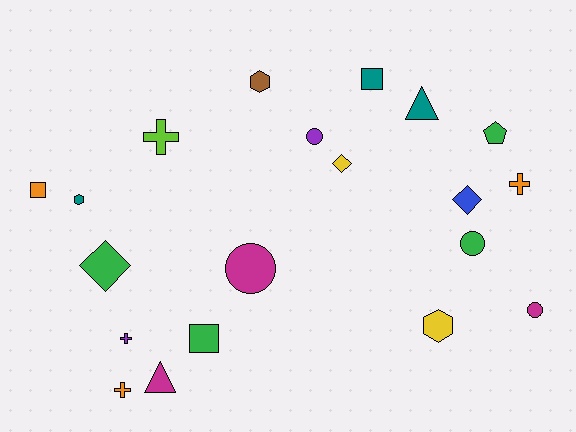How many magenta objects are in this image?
There are 3 magenta objects.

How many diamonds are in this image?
There are 3 diamonds.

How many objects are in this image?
There are 20 objects.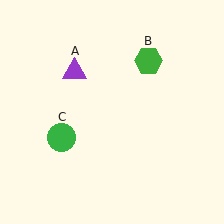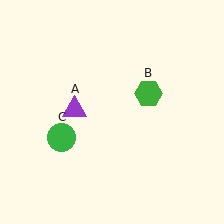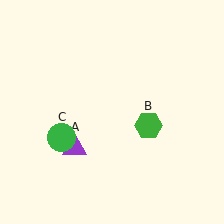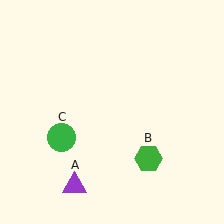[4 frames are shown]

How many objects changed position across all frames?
2 objects changed position: purple triangle (object A), green hexagon (object B).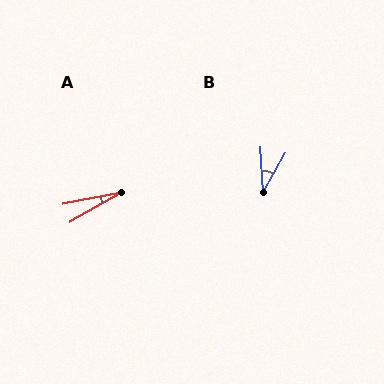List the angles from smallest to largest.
A (19°), B (32°).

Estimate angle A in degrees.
Approximately 19 degrees.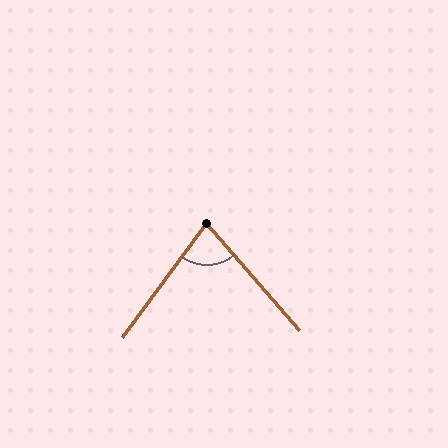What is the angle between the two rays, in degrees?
Approximately 77 degrees.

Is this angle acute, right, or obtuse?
It is acute.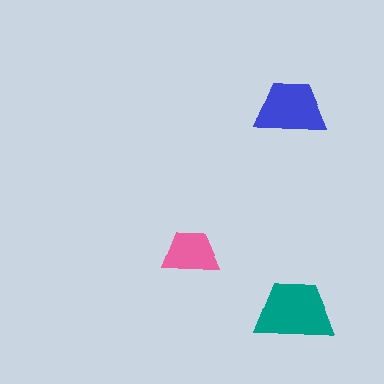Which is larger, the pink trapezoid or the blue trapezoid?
The blue one.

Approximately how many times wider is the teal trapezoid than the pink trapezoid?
About 1.5 times wider.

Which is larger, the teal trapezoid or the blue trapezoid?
The teal one.